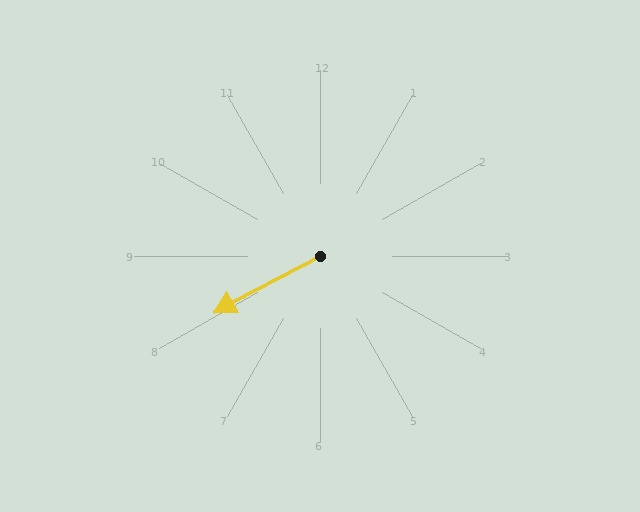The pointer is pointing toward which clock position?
Roughly 8 o'clock.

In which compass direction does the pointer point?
Southwest.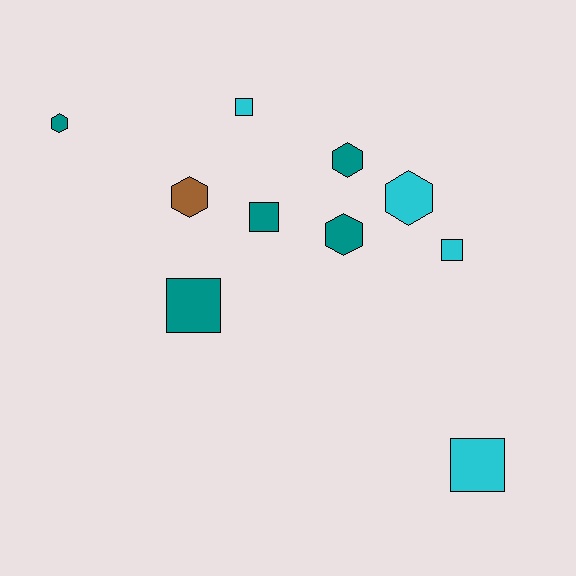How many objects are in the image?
There are 10 objects.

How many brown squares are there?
There are no brown squares.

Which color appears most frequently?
Teal, with 5 objects.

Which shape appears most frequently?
Square, with 5 objects.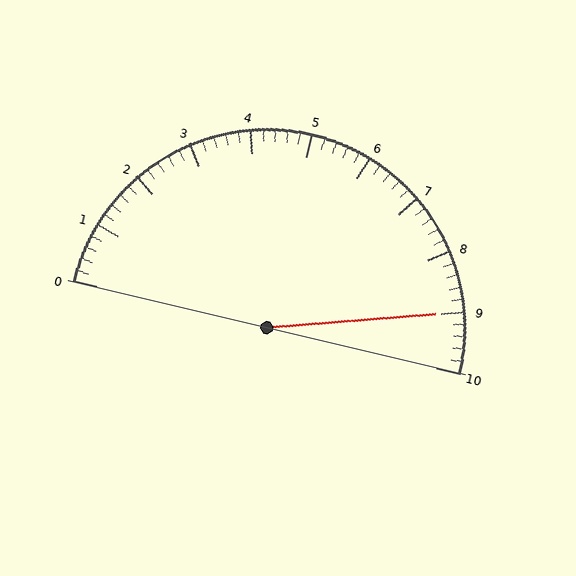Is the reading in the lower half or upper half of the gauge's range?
The reading is in the upper half of the range (0 to 10).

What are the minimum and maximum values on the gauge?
The gauge ranges from 0 to 10.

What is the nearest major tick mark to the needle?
The nearest major tick mark is 9.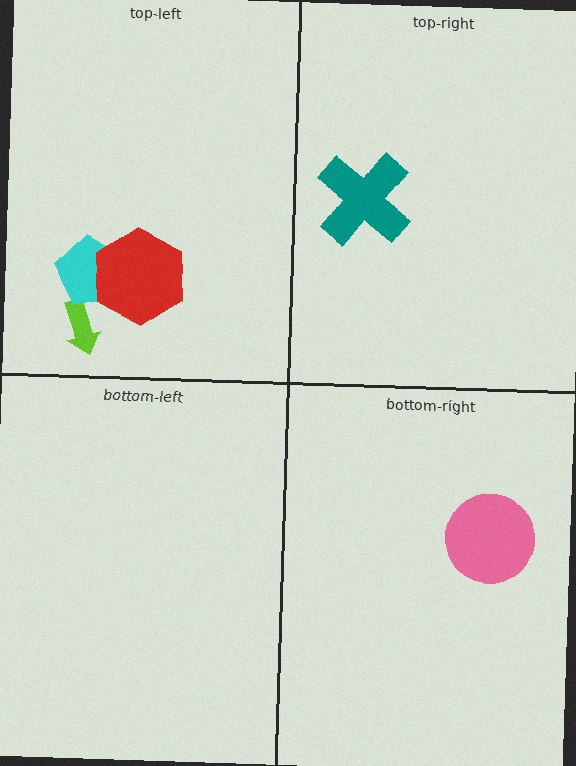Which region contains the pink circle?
The bottom-right region.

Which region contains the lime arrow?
The top-left region.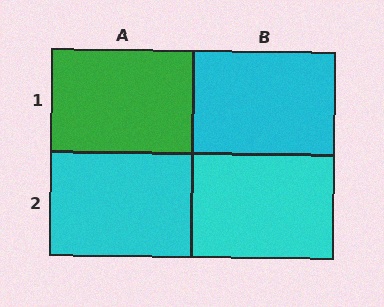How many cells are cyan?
3 cells are cyan.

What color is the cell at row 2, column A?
Cyan.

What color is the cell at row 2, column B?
Cyan.